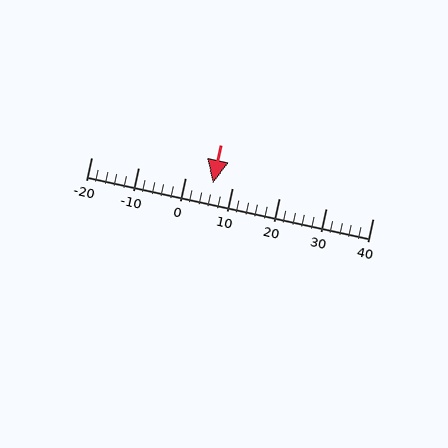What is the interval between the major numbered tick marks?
The major tick marks are spaced 10 units apart.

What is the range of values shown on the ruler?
The ruler shows values from -20 to 40.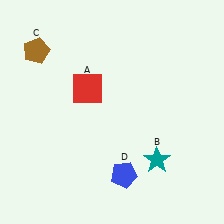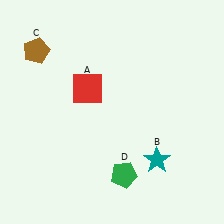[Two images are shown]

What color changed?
The pentagon (D) changed from blue in Image 1 to green in Image 2.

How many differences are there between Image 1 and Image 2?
There is 1 difference between the two images.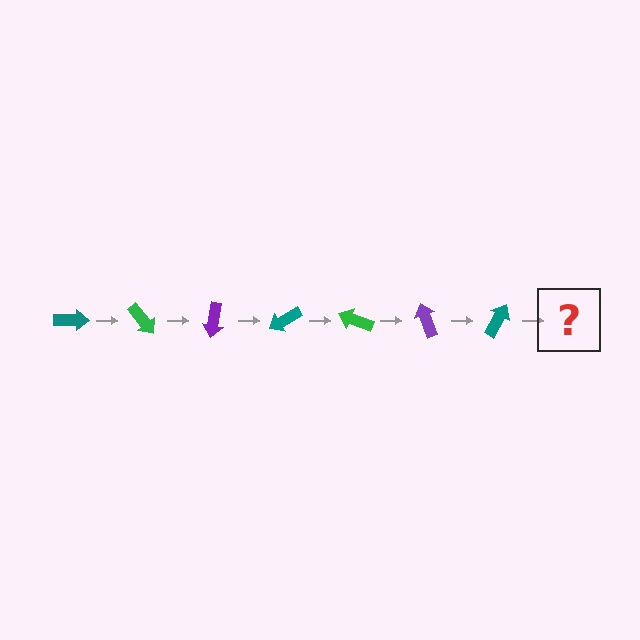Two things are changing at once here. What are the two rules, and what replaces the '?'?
The two rules are that it rotates 50 degrees each step and the color cycles through teal, green, and purple. The '?' should be a green arrow, rotated 350 degrees from the start.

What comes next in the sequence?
The next element should be a green arrow, rotated 350 degrees from the start.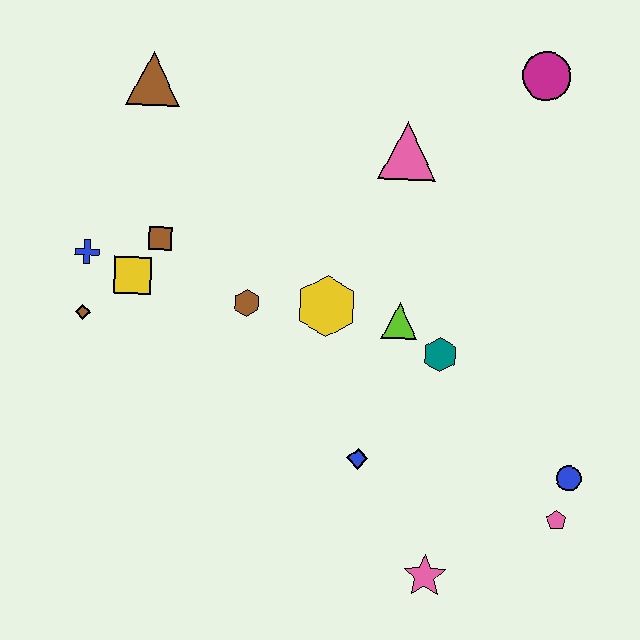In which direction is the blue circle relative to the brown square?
The blue circle is to the right of the brown square.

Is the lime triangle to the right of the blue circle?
No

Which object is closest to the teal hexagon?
The lime triangle is closest to the teal hexagon.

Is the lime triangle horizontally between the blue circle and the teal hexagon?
No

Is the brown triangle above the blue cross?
Yes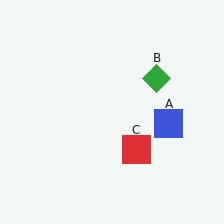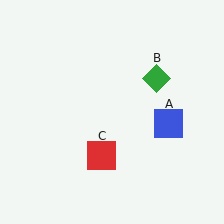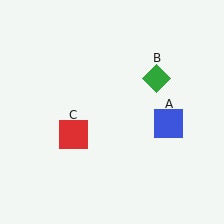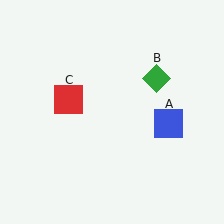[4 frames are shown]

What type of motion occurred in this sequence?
The red square (object C) rotated clockwise around the center of the scene.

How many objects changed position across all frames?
1 object changed position: red square (object C).